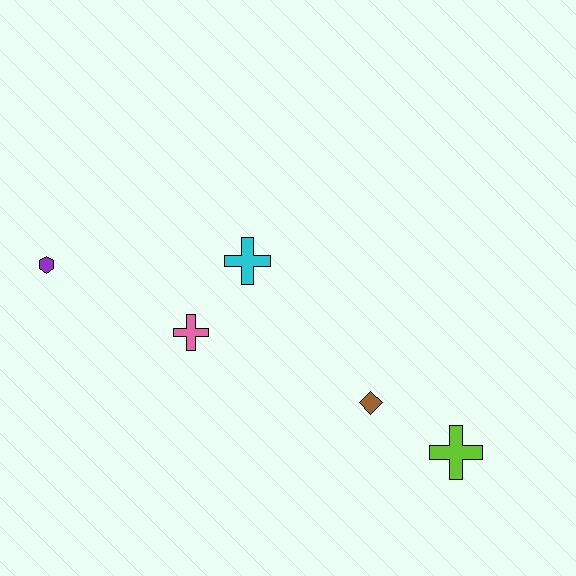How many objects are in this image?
There are 5 objects.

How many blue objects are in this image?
There are no blue objects.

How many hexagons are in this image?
There is 1 hexagon.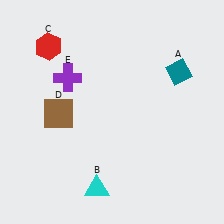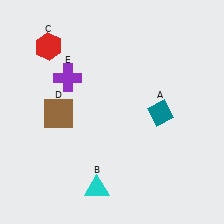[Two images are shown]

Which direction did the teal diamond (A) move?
The teal diamond (A) moved down.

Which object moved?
The teal diamond (A) moved down.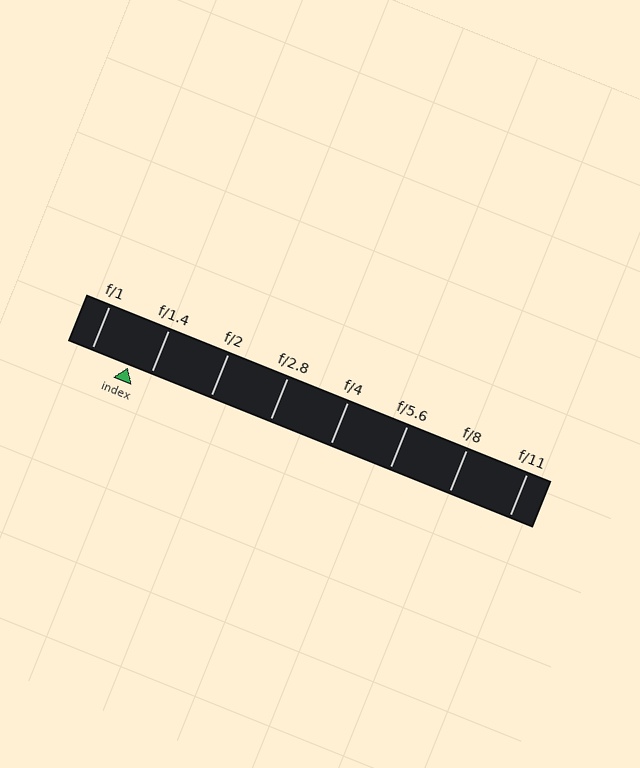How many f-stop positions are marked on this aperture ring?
There are 8 f-stop positions marked.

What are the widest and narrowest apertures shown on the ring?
The widest aperture shown is f/1 and the narrowest is f/11.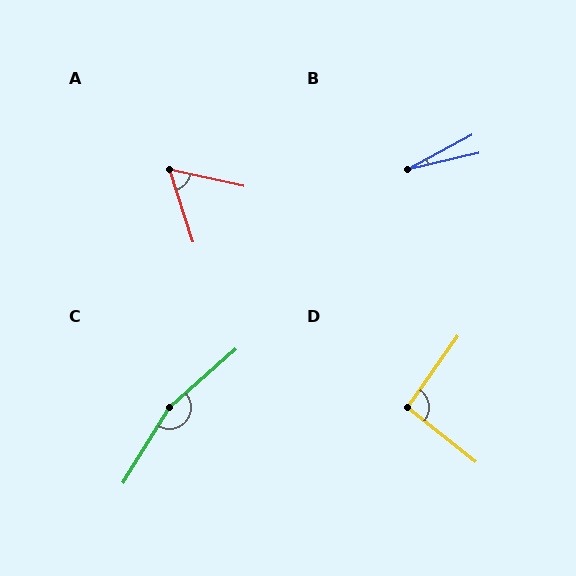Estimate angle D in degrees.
Approximately 93 degrees.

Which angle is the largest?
C, at approximately 163 degrees.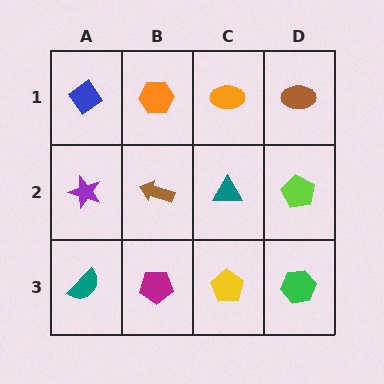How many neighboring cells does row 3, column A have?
2.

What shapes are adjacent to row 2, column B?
An orange hexagon (row 1, column B), a magenta pentagon (row 3, column B), a purple star (row 2, column A), a teal triangle (row 2, column C).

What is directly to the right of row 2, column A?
A brown arrow.